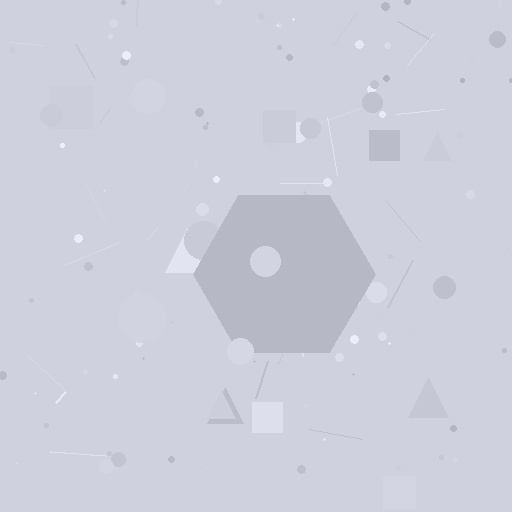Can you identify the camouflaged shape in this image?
The camouflaged shape is a hexagon.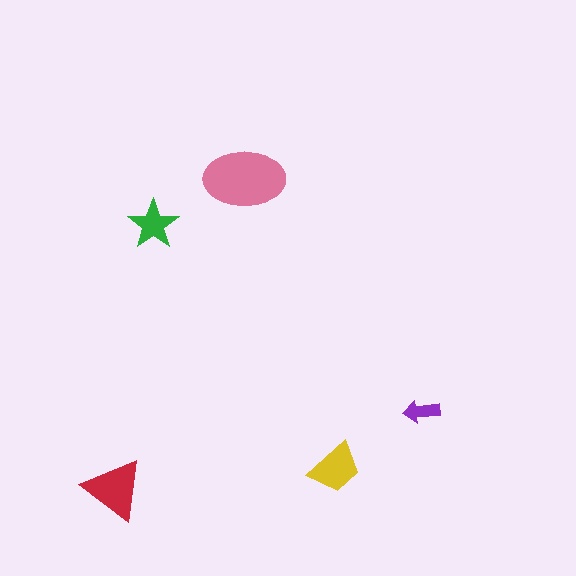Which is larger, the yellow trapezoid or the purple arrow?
The yellow trapezoid.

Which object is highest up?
The pink ellipse is topmost.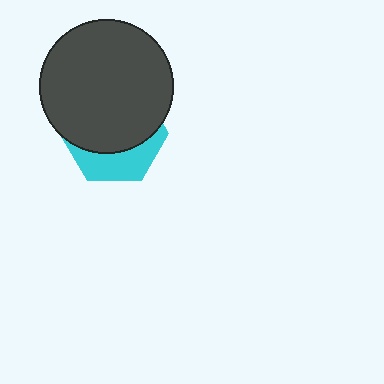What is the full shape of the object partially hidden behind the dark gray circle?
The partially hidden object is a cyan hexagon.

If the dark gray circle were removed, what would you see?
You would see the complete cyan hexagon.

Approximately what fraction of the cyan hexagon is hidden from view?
Roughly 67% of the cyan hexagon is hidden behind the dark gray circle.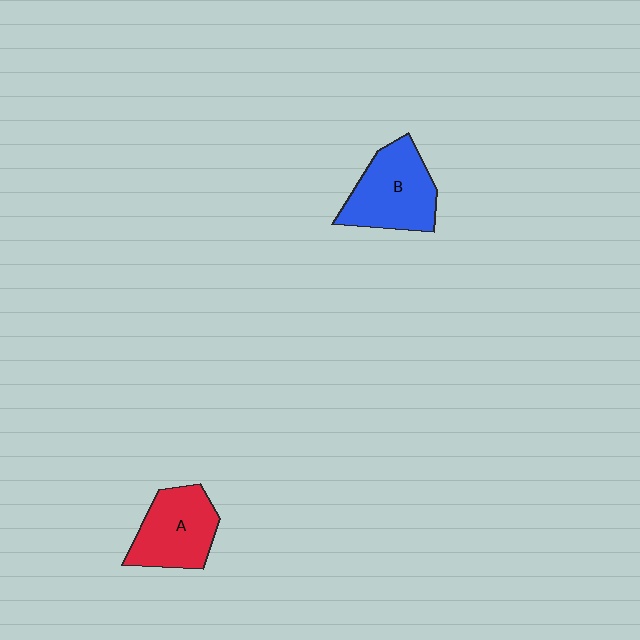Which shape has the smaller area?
Shape A (red).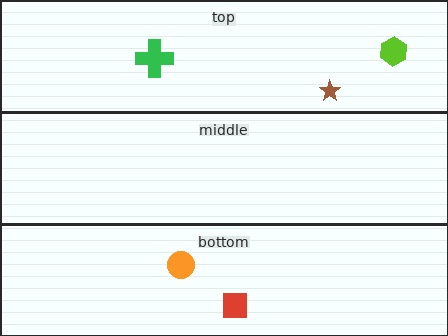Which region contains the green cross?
The top region.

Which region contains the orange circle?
The bottom region.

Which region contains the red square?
The bottom region.